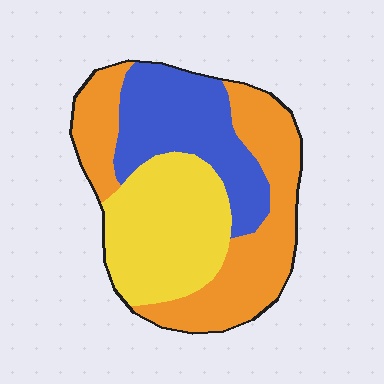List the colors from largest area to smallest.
From largest to smallest: orange, yellow, blue.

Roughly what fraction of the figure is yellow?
Yellow covers 32% of the figure.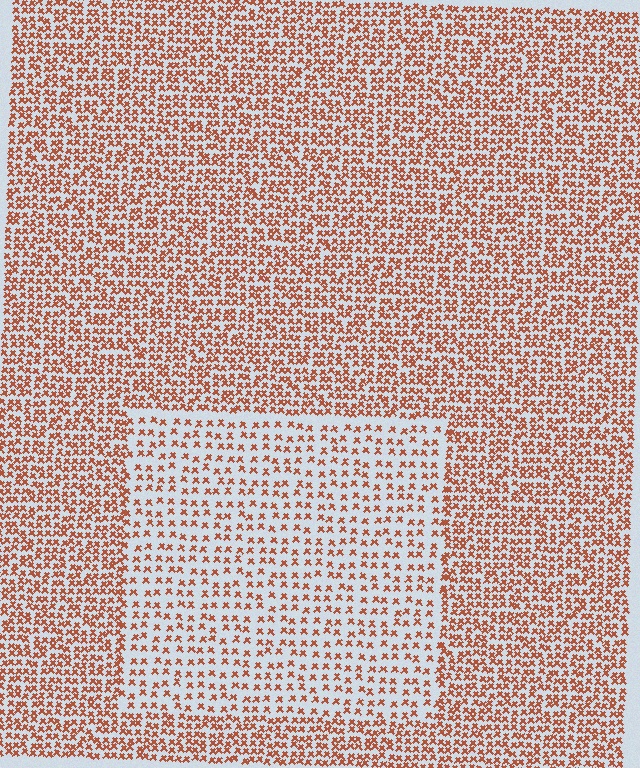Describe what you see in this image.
The image contains small brown elements arranged at two different densities. A rectangle-shaped region is visible where the elements are less densely packed than the surrounding area.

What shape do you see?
I see a rectangle.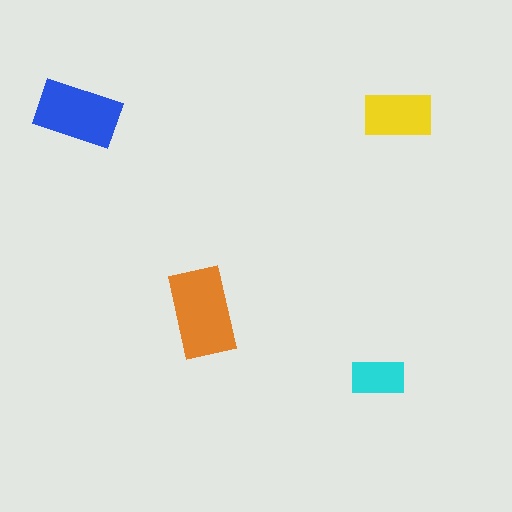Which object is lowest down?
The cyan rectangle is bottommost.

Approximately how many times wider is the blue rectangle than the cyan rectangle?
About 1.5 times wider.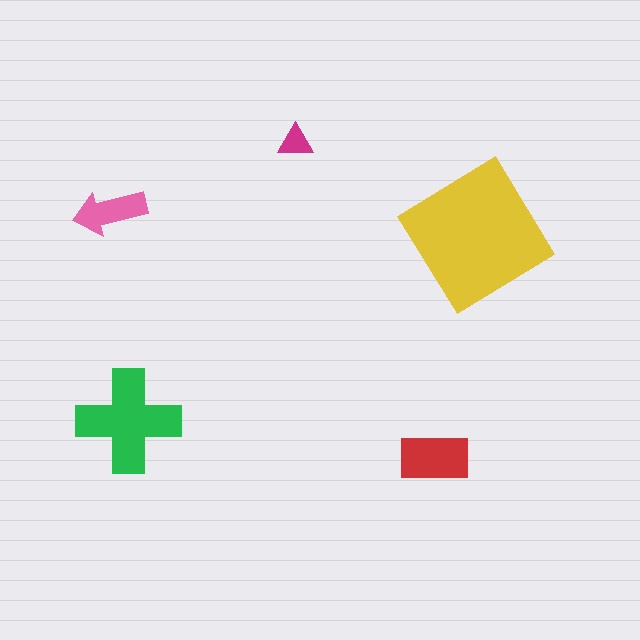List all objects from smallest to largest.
The magenta triangle, the pink arrow, the red rectangle, the green cross, the yellow diamond.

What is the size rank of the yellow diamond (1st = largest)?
1st.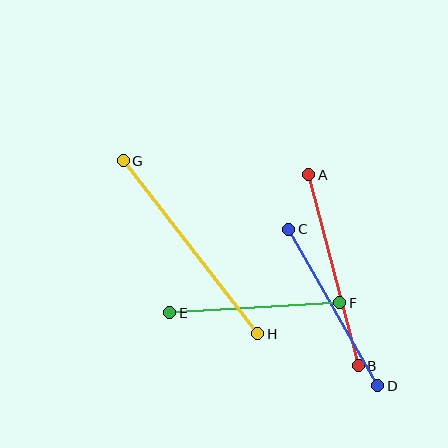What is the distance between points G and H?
The distance is approximately 219 pixels.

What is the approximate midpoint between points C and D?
The midpoint is at approximately (333, 307) pixels.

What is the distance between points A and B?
The distance is approximately 198 pixels.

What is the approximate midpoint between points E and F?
The midpoint is at approximately (255, 308) pixels.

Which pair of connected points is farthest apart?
Points G and H are farthest apart.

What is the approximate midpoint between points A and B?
The midpoint is at approximately (333, 270) pixels.